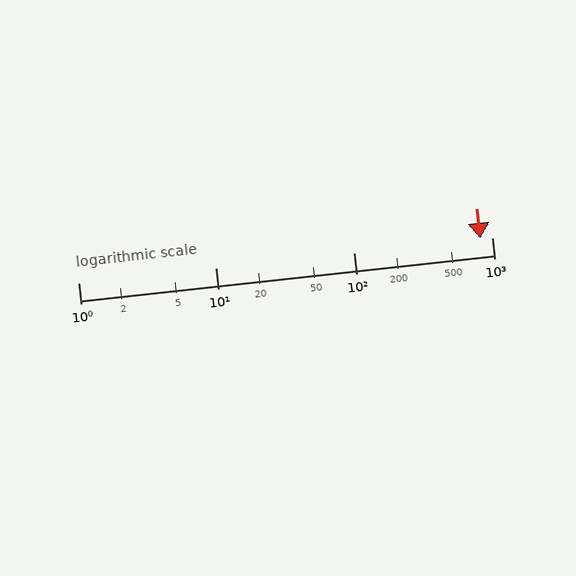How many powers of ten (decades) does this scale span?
The scale spans 3 decades, from 1 to 1000.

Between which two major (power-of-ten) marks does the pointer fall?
The pointer is between 100 and 1000.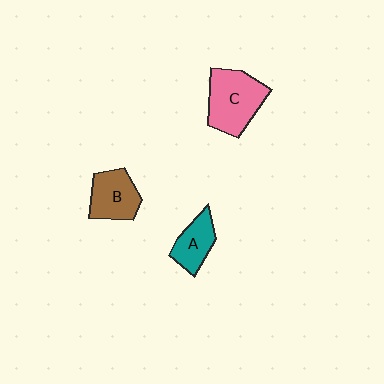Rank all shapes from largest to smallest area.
From largest to smallest: C (pink), B (brown), A (teal).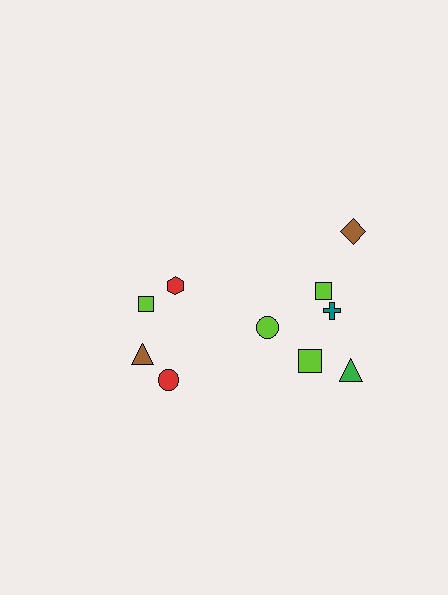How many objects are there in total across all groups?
There are 10 objects.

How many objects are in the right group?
There are 6 objects.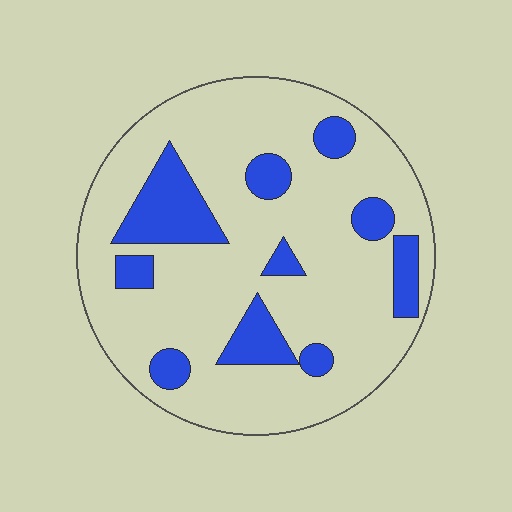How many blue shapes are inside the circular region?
10.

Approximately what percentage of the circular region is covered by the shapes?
Approximately 20%.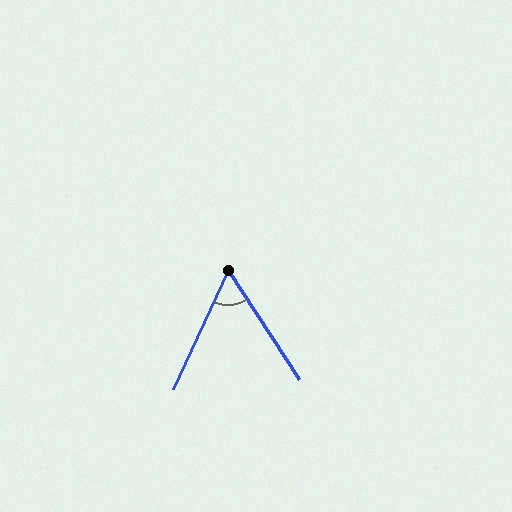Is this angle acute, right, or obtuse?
It is acute.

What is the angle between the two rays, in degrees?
Approximately 58 degrees.